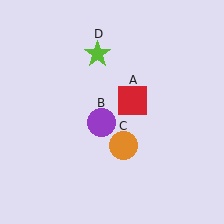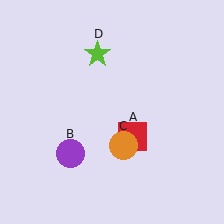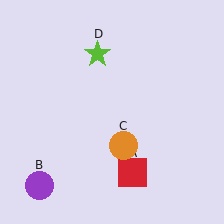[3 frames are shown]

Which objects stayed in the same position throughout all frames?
Orange circle (object C) and lime star (object D) remained stationary.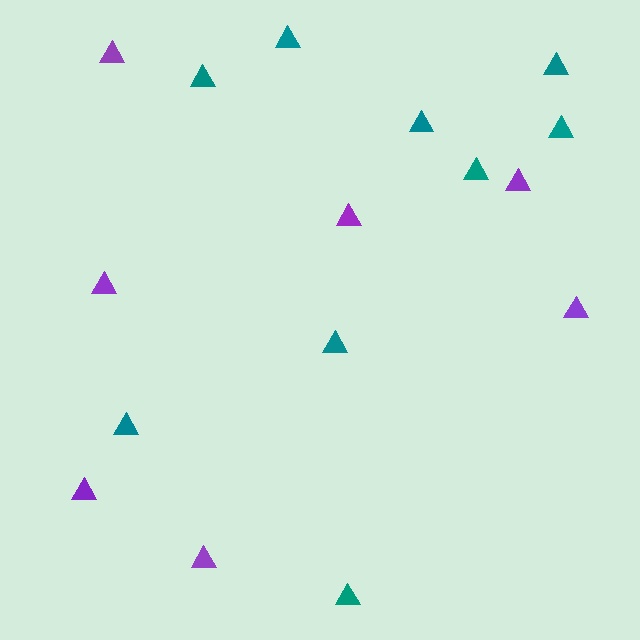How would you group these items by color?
There are 2 groups: one group of teal triangles (9) and one group of purple triangles (7).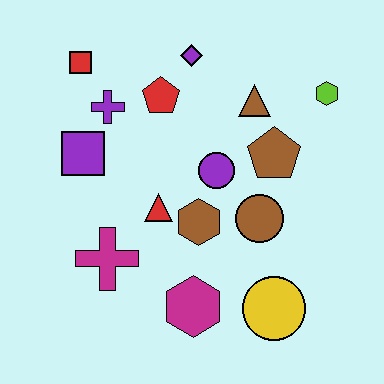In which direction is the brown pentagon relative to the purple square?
The brown pentagon is to the right of the purple square.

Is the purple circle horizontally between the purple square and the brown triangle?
Yes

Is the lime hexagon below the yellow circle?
No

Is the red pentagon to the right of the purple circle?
No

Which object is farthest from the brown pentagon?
The red square is farthest from the brown pentagon.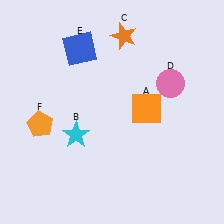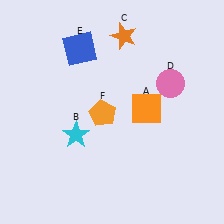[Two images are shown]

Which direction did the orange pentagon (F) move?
The orange pentagon (F) moved right.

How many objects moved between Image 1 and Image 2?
1 object moved between the two images.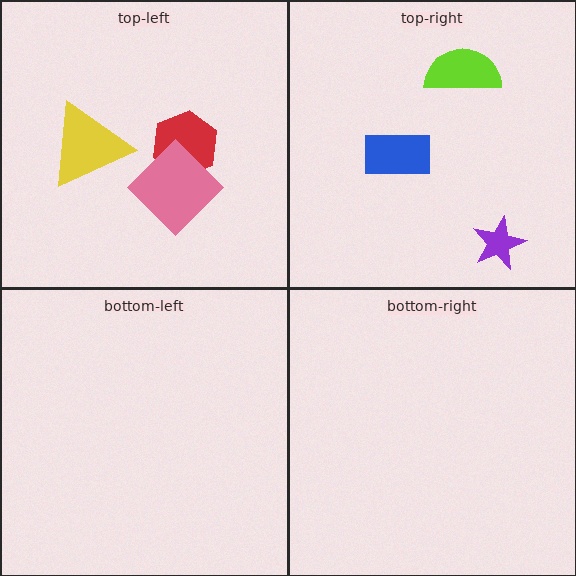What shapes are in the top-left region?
The red hexagon, the yellow triangle, the pink diamond.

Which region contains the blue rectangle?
The top-right region.